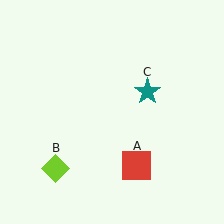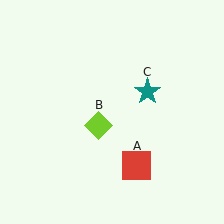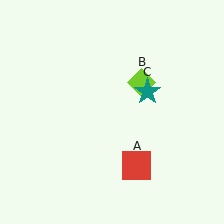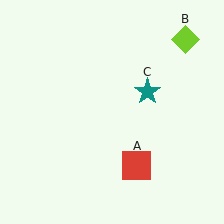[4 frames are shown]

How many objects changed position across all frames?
1 object changed position: lime diamond (object B).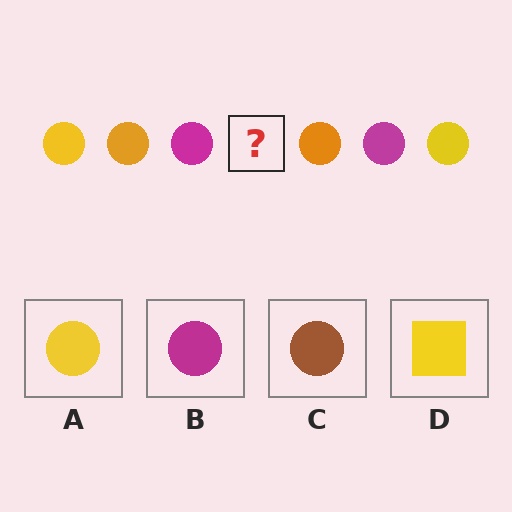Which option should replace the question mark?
Option A.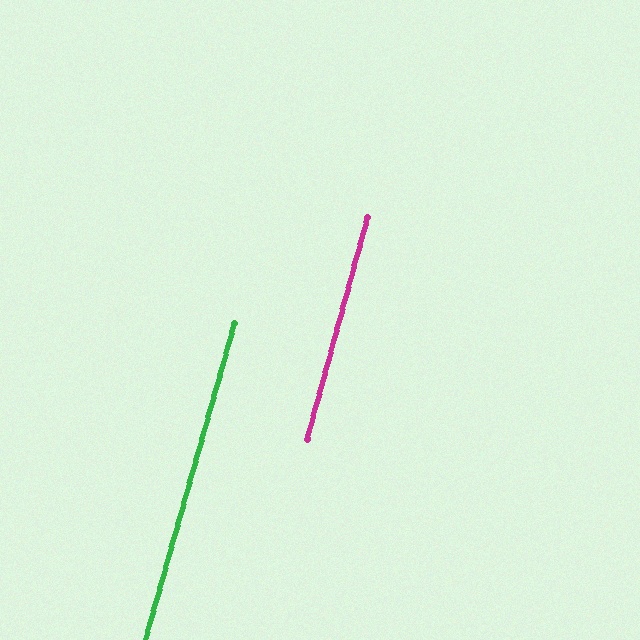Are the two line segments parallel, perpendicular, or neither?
Parallel — their directions differ by only 0.5°.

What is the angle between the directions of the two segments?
Approximately 0 degrees.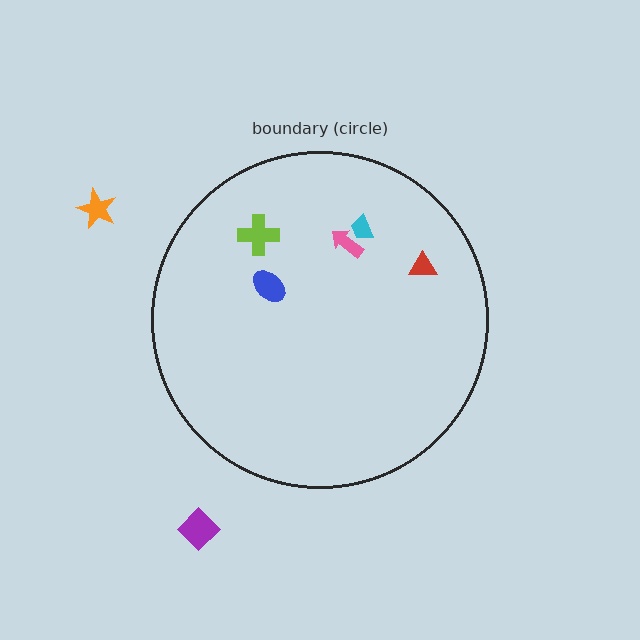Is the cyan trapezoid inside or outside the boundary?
Inside.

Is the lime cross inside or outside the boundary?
Inside.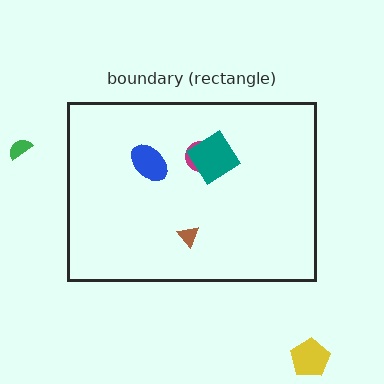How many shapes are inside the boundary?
4 inside, 2 outside.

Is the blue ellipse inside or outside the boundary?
Inside.